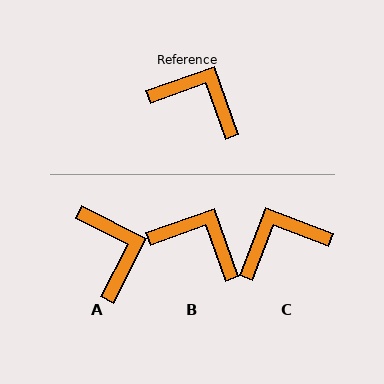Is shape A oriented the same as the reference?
No, it is off by about 46 degrees.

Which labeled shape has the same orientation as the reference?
B.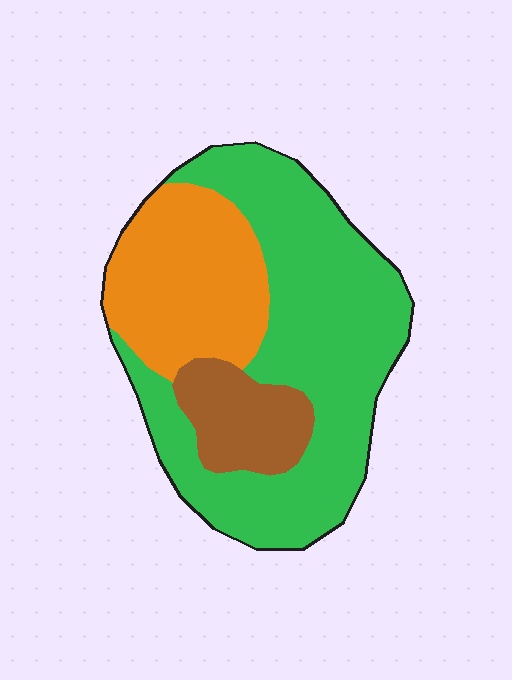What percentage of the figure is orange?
Orange covers 28% of the figure.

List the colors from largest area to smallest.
From largest to smallest: green, orange, brown.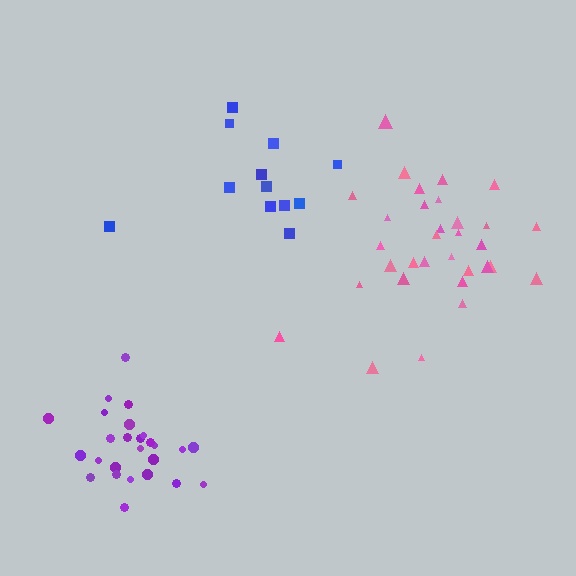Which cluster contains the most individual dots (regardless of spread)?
Pink (32).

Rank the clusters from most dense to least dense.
purple, pink, blue.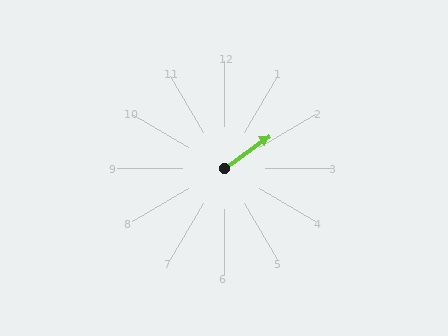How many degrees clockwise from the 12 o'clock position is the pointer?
Approximately 55 degrees.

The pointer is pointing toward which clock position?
Roughly 2 o'clock.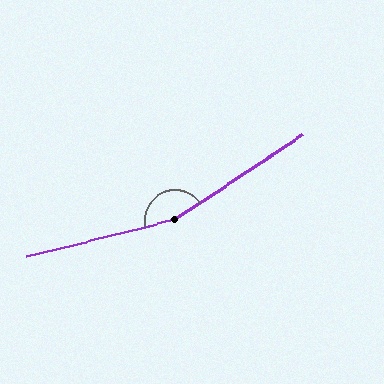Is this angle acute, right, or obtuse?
It is obtuse.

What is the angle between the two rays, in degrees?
Approximately 160 degrees.